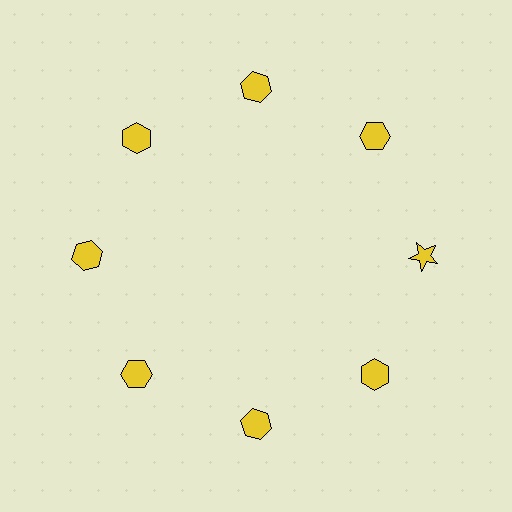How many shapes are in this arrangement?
There are 8 shapes arranged in a ring pattern.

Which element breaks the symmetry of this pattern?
The yellow star at roughly the 3 o'clock position breaks the symmetry. All other shapes are yellow hexagons.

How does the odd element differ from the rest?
It has a different shape: star instead of hexagon.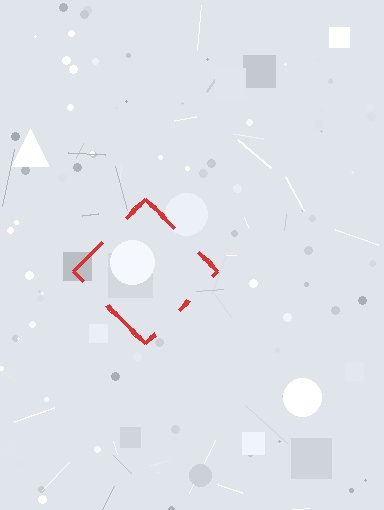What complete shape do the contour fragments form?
The contour fragments form a diamond.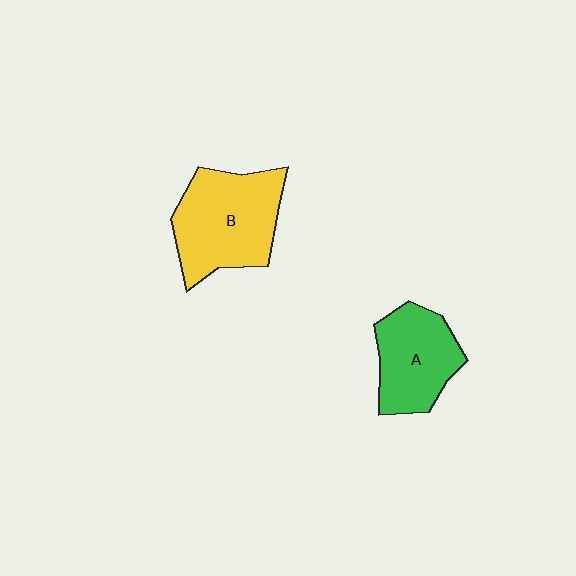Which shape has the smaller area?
Shape A (green).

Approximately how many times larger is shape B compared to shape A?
Approximately 1.3 times.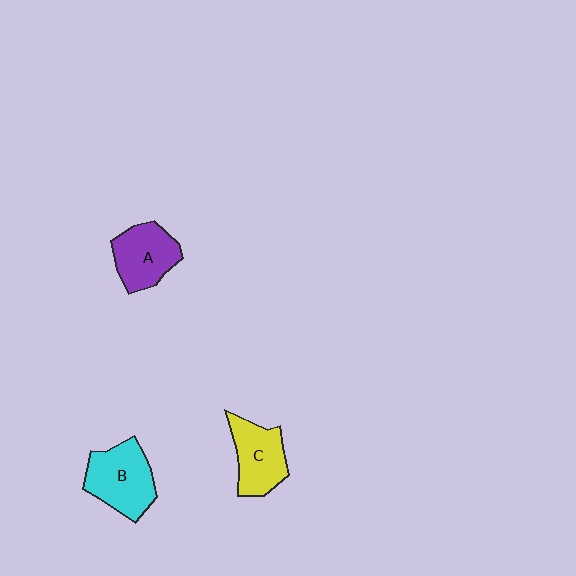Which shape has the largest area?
Shape B (cyan).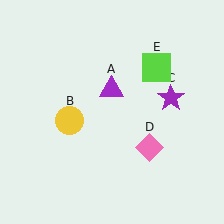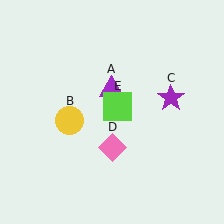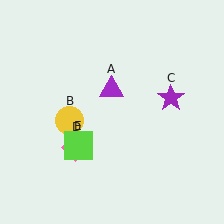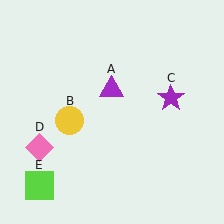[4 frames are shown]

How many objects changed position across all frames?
2 objects changed position: pink diamond (object D), lime square (object E).